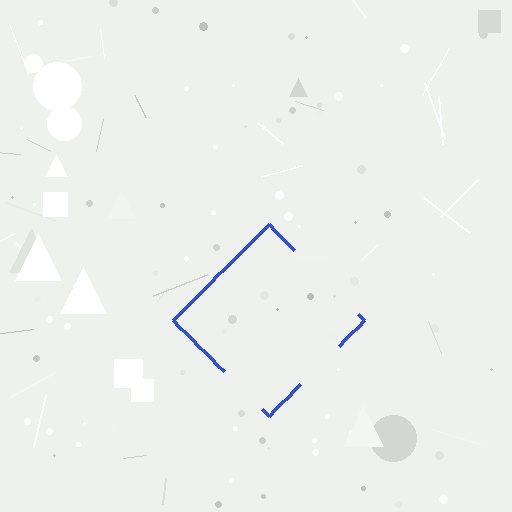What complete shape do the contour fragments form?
The contour fragments form a diamond.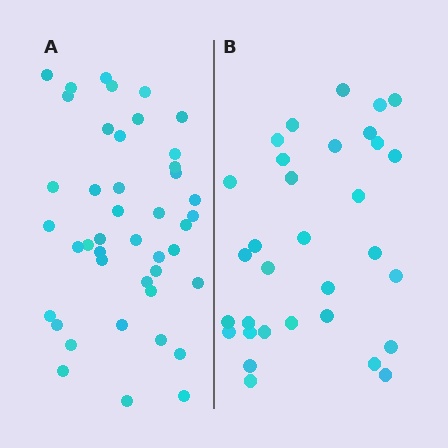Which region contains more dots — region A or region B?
Region A (the left region) has more dots.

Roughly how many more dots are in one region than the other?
Region A has roughly 12 or so more dots than region B.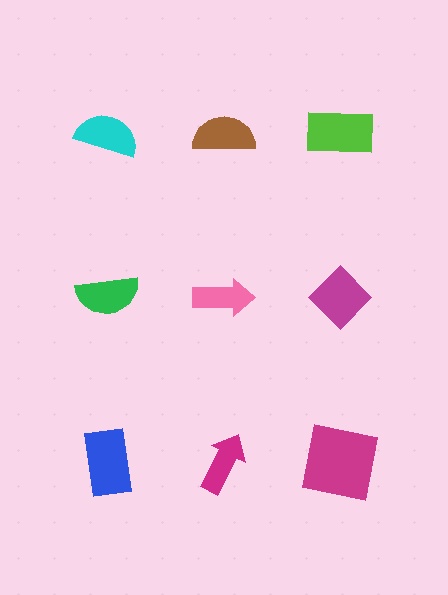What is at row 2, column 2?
A pink arrow.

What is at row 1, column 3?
A lime rectangle.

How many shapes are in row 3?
3 shapes.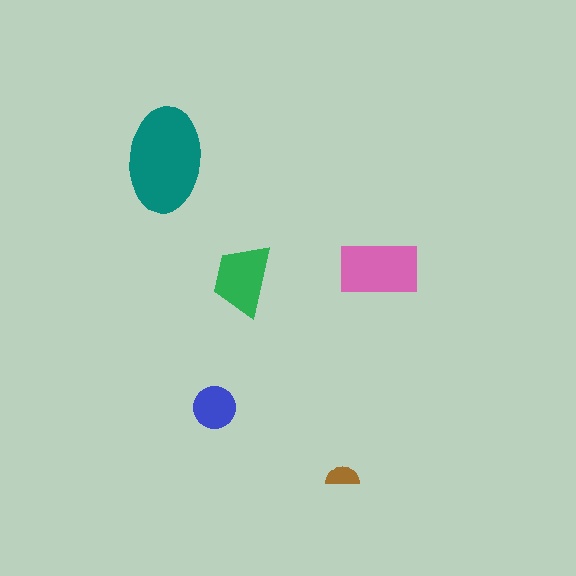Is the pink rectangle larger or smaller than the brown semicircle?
Larger.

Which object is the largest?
The teal ellipse.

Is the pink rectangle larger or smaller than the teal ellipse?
Smaller.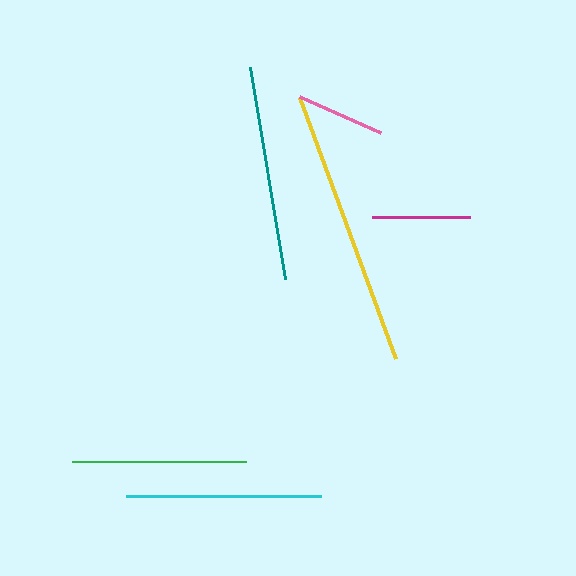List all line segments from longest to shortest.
From longest to shortest: yellow, teal, cyan, green, magenta, pink.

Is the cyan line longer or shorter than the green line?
The cyan line is longer than the green line.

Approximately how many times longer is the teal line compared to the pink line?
The teal line is approximately 2.4 times the length of the pink line.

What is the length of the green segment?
The green segment is approximately 174 pixels long.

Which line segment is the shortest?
The pink line is the shortest at approximately 89 pixels.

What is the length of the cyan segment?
The cyan segment is approximately 195 pixels long.